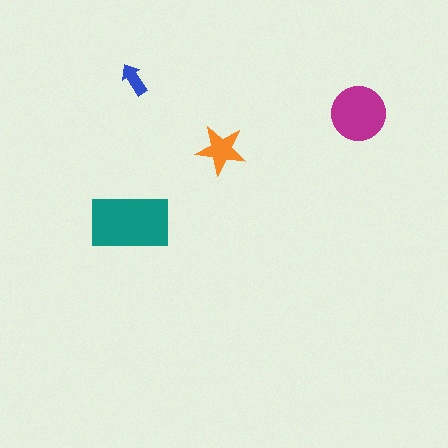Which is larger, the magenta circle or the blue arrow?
The magenta circle.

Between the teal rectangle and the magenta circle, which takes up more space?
The teal rectangle.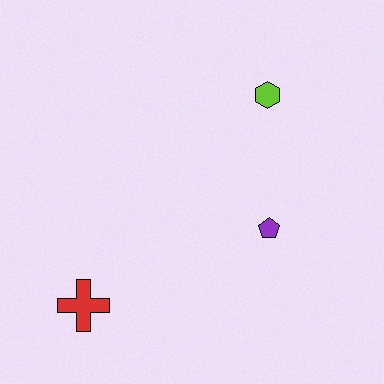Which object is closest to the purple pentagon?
The lime hexagon is closest to the purple pentagon.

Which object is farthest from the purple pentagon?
The red cross is farthest from the purple pentagon.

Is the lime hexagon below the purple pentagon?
No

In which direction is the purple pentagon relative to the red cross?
The purple pentagon is to the right of the red cross.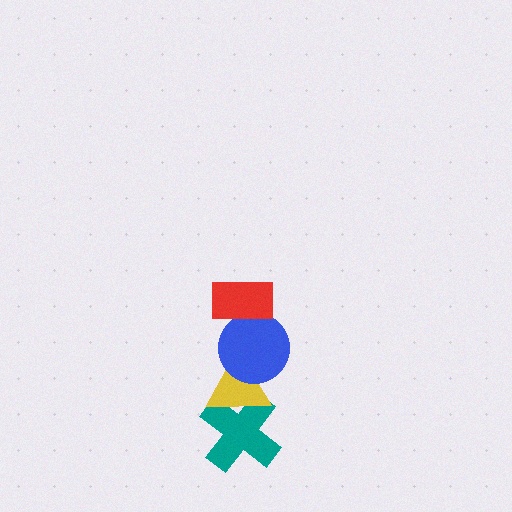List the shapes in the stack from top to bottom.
From top to bottom: the red rectangle, the blue circle, the yellow triangle, the teal cross.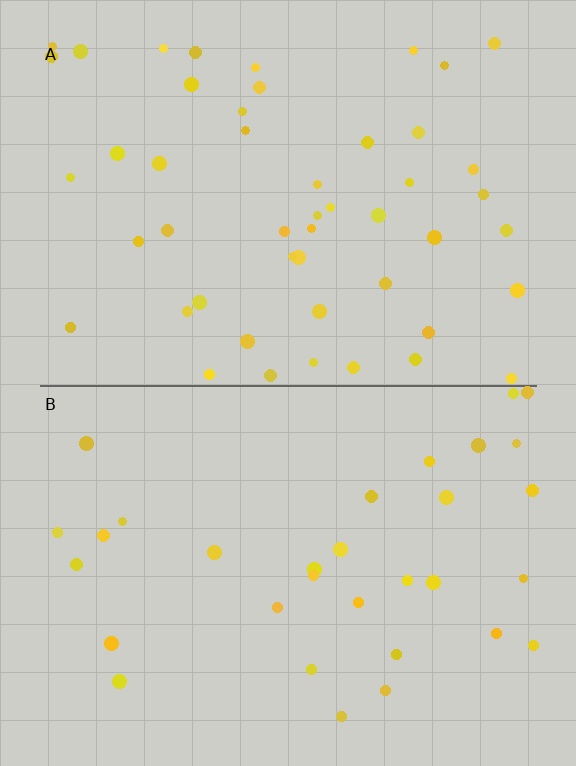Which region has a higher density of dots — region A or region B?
A (the top).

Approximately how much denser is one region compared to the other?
Approximately 1.5× — region A over region B.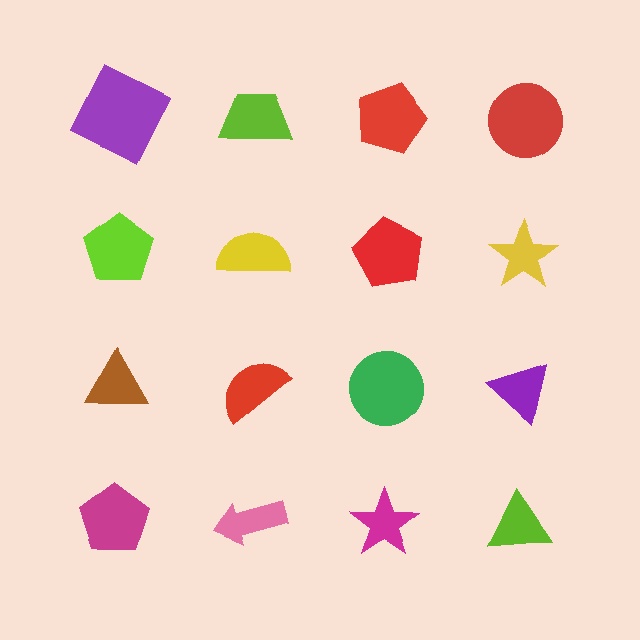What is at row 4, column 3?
A magenta star.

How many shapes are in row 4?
4 shapes.